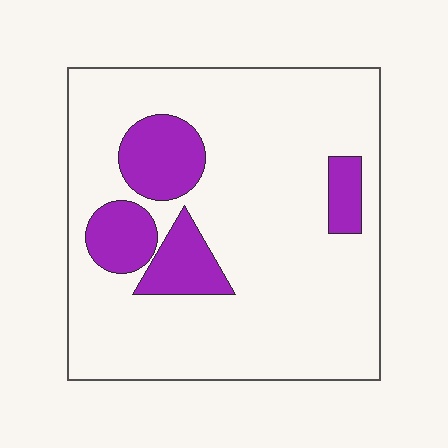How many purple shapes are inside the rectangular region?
4.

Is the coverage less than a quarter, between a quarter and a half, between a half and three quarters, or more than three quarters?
Less than a quarter.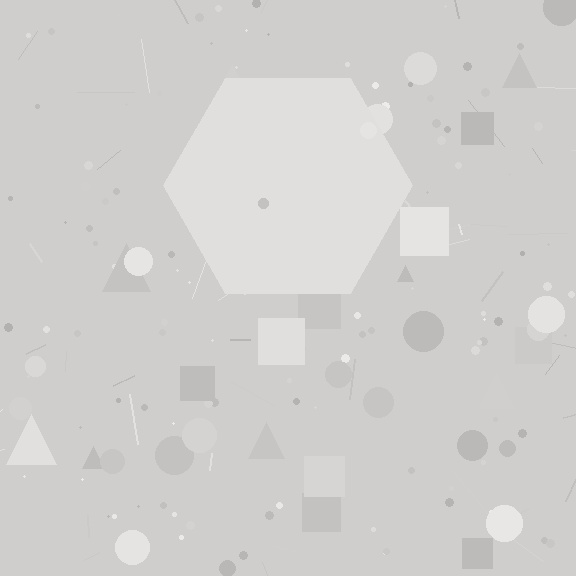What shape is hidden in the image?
A hexagon is hidden in the image.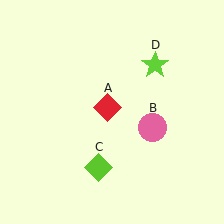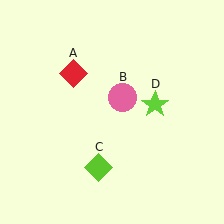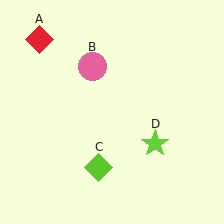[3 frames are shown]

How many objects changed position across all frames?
3 objects changed position: red diamond (object A), pink circle (object B), lime star (object D).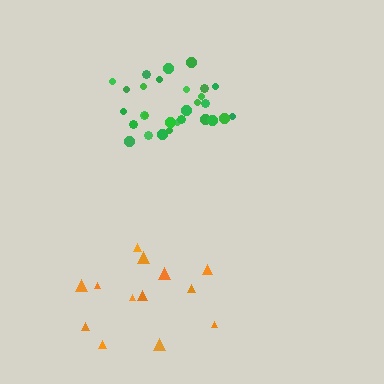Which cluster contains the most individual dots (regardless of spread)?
Green (29).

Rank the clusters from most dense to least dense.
green, orange.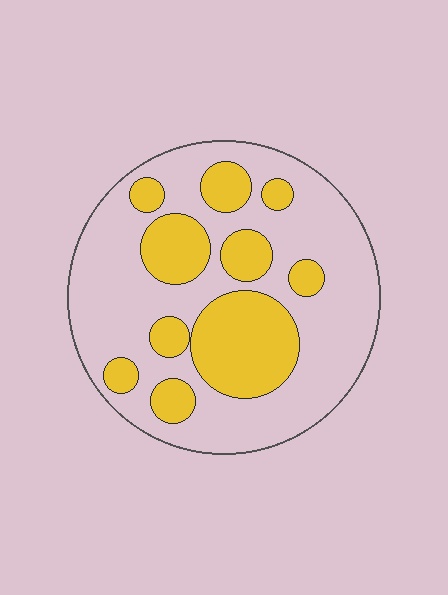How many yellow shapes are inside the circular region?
10.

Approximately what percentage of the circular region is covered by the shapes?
Approximately 30%.